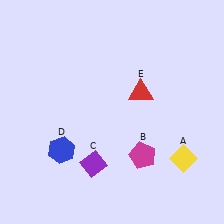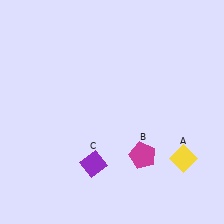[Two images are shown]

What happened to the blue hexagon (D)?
The blue hexagon (D) was removed in Image 2. It was in the bottom-left area of Image 1.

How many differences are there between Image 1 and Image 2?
There are 2 differences between the two images.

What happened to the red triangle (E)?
The red triangle (E) was removed in Image 2. It was in the top-right area of Image 1.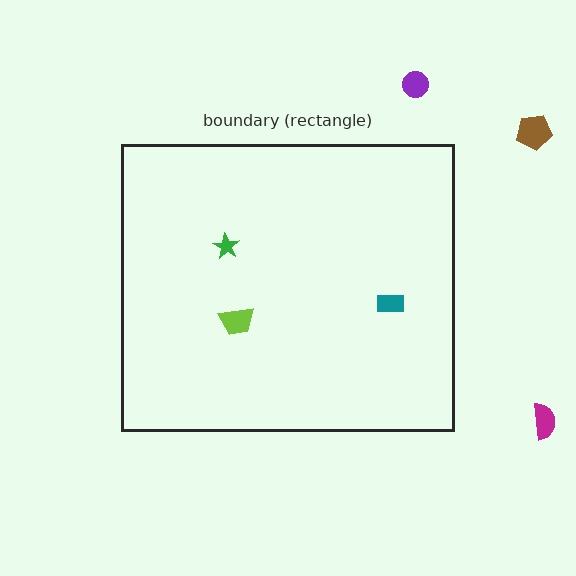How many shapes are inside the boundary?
3 inside, 3 outside.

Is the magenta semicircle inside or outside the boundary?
Outside.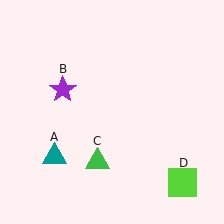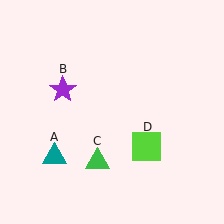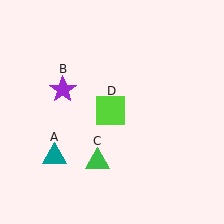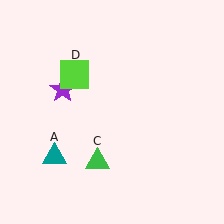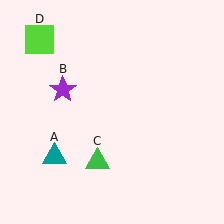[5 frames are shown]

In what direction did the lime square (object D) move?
The lime square (object D) moved up and to the left.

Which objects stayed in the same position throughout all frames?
Teal triangle (object A) and purple star (object B) and green triangle (object C) remained stationary.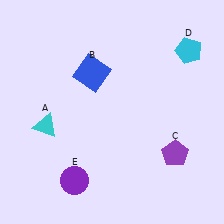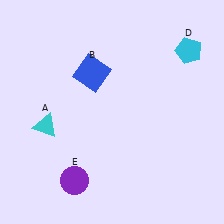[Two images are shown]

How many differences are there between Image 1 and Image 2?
There is 1 difference between the two images.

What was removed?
The purple pentagon (C) was removed in Image 2.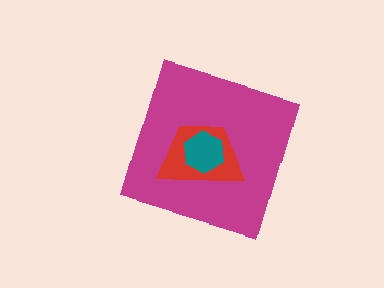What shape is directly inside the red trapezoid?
The teal hexagon.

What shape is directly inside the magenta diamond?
The red trapezoid.